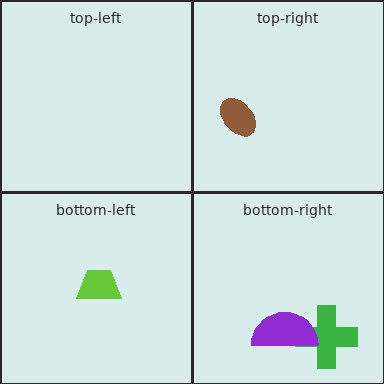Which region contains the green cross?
The bottom-right region.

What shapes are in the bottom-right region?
The green cross, the purple semicircle.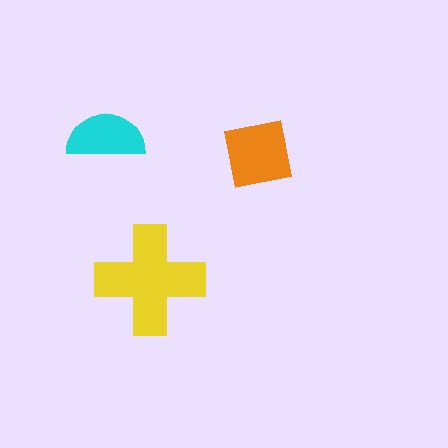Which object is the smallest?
The cyan semicircle.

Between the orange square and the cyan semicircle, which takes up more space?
The orange square.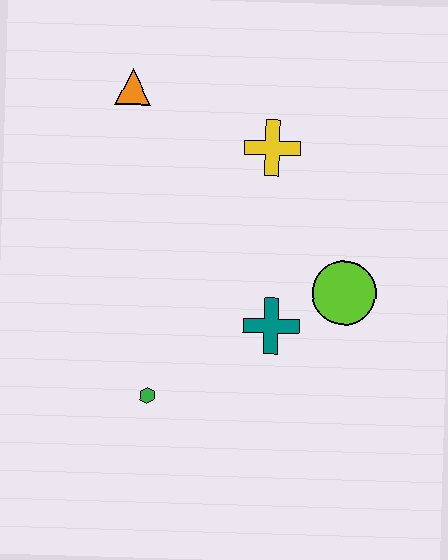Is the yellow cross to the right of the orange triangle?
Yes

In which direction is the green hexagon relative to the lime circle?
The green hexagon is to the left of the lime circle.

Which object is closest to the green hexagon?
The teal cross is closest to the green hexagon.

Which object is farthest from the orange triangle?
The green hexagon is farthest from the orange triangle.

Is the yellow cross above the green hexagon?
Yes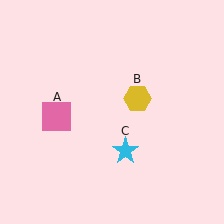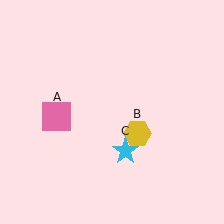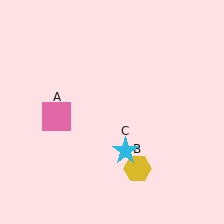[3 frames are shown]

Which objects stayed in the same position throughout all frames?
Pink square (object A) and cyan star (object C) remained stationary.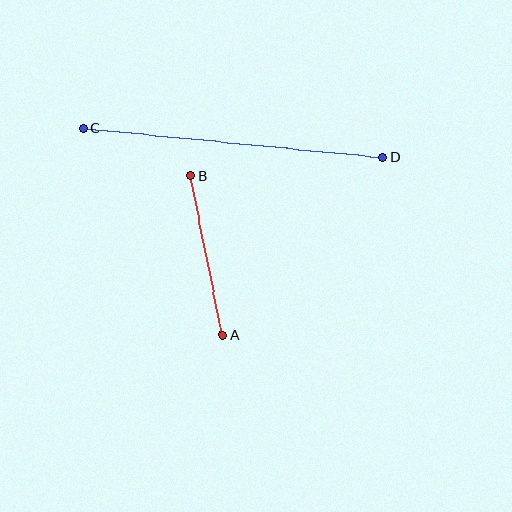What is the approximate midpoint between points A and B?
The midpoint is at approximately (207, 255) pixels.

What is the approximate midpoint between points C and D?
The midpoint is at approximately (233, 142) pixels.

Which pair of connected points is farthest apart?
Points C and D are farthest apart.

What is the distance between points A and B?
The distance is approximately 162 pixels.